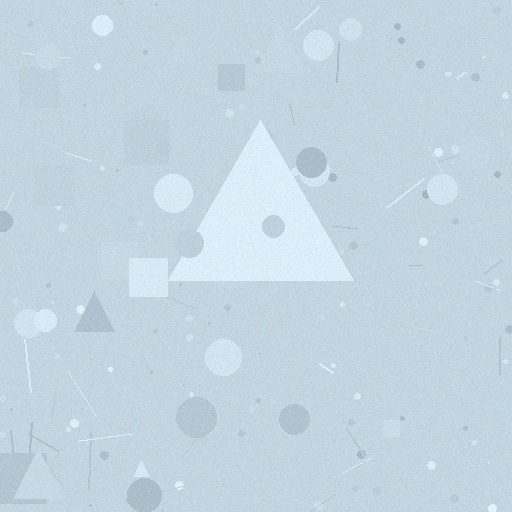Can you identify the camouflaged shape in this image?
The camouflaged shape is a triangle.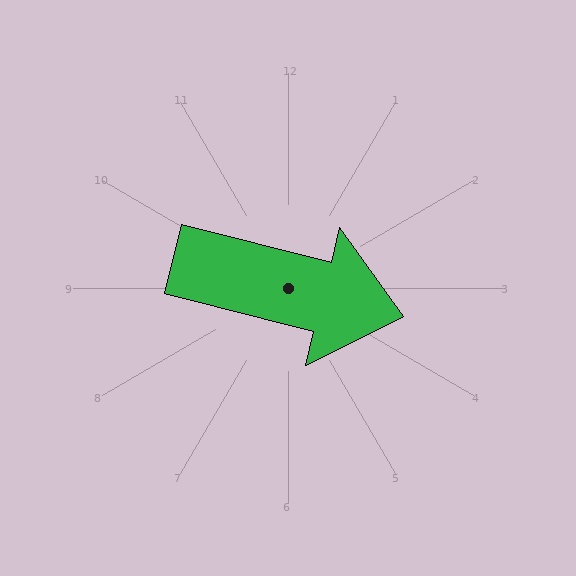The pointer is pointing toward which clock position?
Roughly 3 o'clock.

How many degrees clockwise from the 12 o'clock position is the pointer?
Approximately 104 degrees.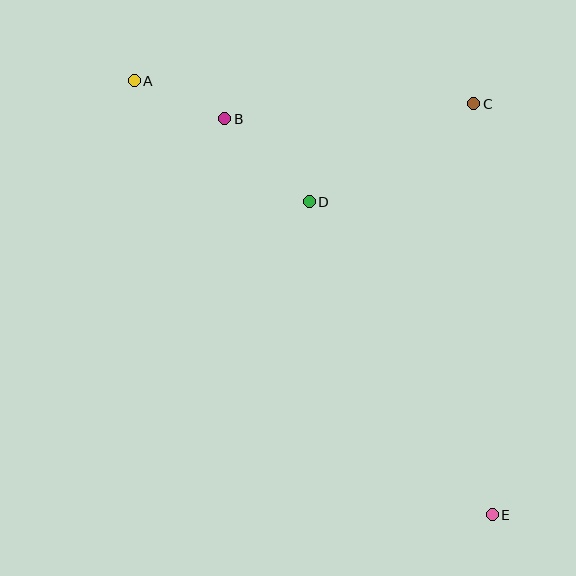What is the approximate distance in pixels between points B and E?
The distance between B and E is approximately 478 pixels.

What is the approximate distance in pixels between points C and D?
The distance between C and D is approximately 192 pixels.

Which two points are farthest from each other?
Points A and E are farthest from each other.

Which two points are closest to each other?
Points A and B are closest to each other.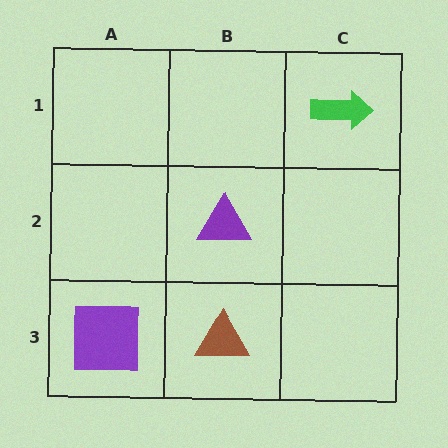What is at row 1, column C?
A green arrow.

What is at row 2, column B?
A purple triangle.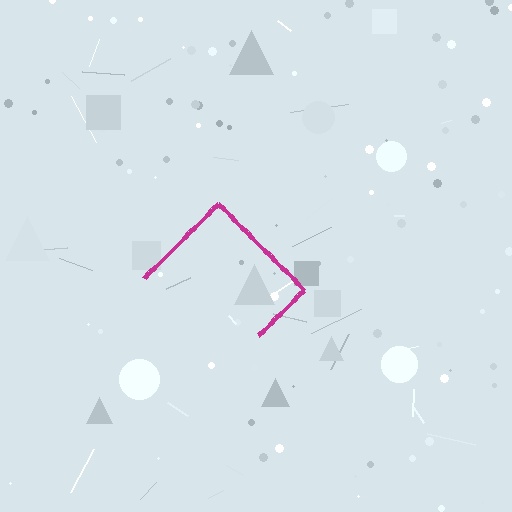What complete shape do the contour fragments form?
The contour fragments form a diamond.